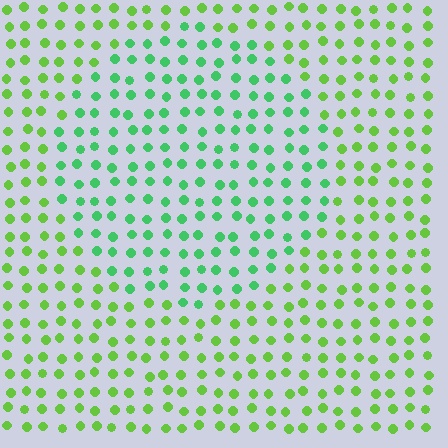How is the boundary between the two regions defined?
The boundary is defined purely by a slight shift in hue (about 34 degrees). Spacing, size, and orientation are identical on both sides.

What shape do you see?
I see a circle.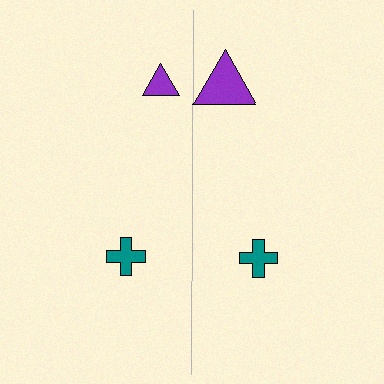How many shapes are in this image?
There are 4 shapes in this image.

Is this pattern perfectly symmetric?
No, the pattern is not perfectly symmetric. The purple triangle on the right side has a different size than its mirror counterpart.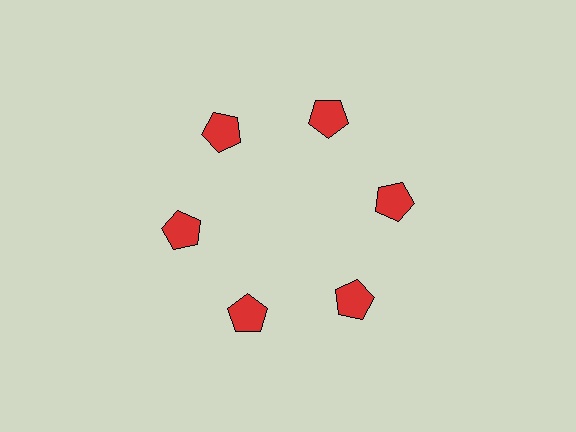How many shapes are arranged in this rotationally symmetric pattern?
There are 6 shapes, arranged in 6 groups of 1.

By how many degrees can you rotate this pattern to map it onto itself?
The pattern maps onto itself every 60 degrees of rotation.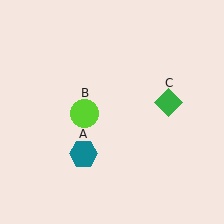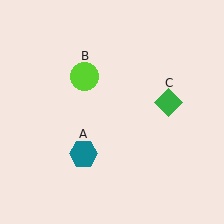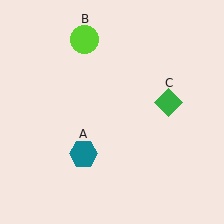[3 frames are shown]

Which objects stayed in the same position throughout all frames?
Teal hexagon (object A) and green diamond (object C) remained stationary.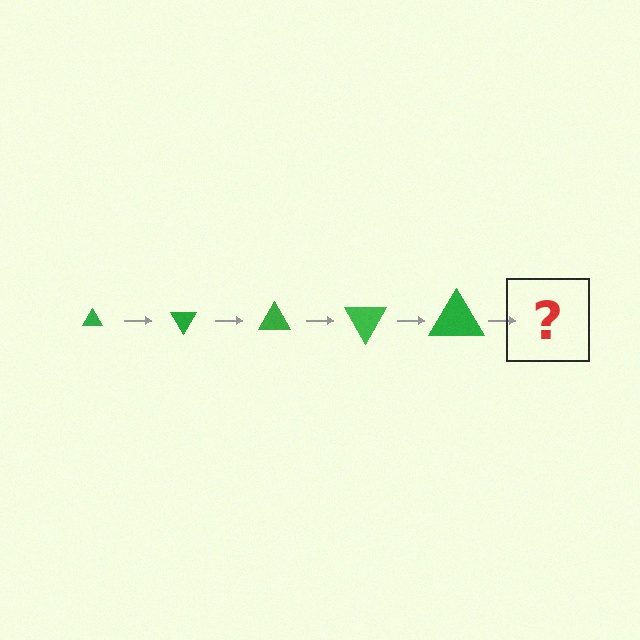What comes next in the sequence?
The next element should be a triangle, larger than the previous one and rotated 300 degrees from the start.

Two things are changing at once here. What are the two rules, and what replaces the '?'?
The two rules are that the triangle grows larger each step and it rotates 60 degrees each step. The '?' should be a triangle, larger than the previous one and rotated 300 degrees from the start.